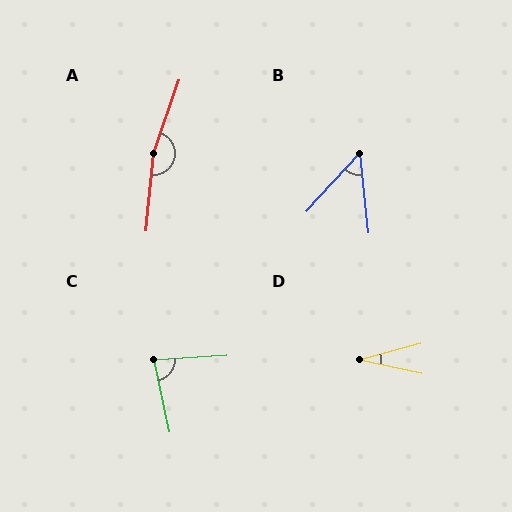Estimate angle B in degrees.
Approximately 49 degrees.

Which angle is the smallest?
D, at approximately 27 degrees.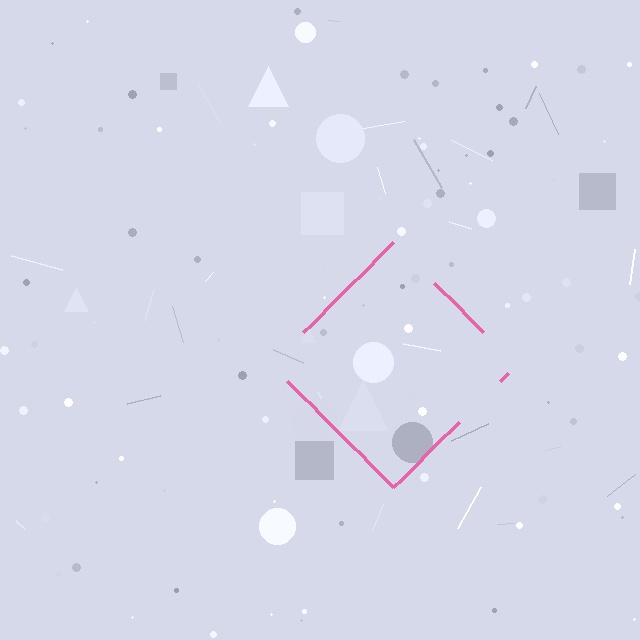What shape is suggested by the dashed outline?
The dashed outline suggests a diamond.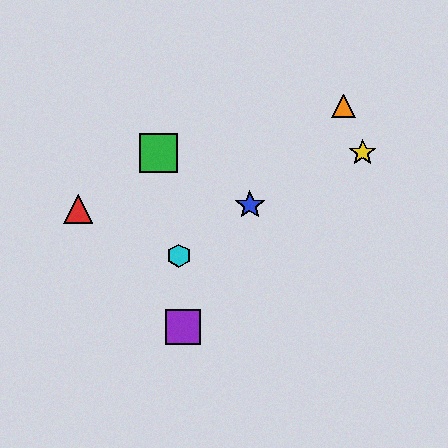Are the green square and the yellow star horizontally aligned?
Yes, both are at y≈153.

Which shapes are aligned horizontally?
The green square, the yellow star are aligned horizontally.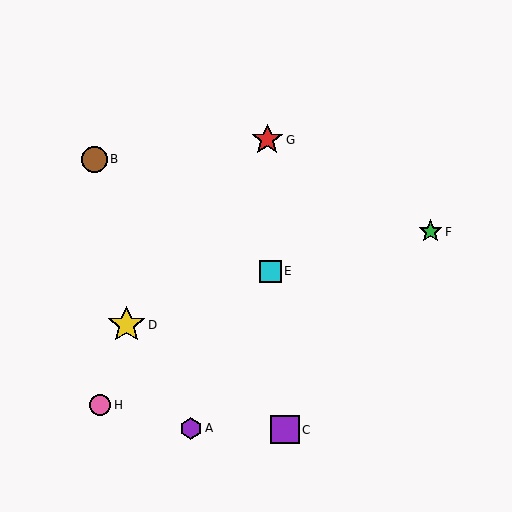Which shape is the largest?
The yellow star (labeled D) is the largest.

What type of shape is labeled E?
Shape E is a cyan square.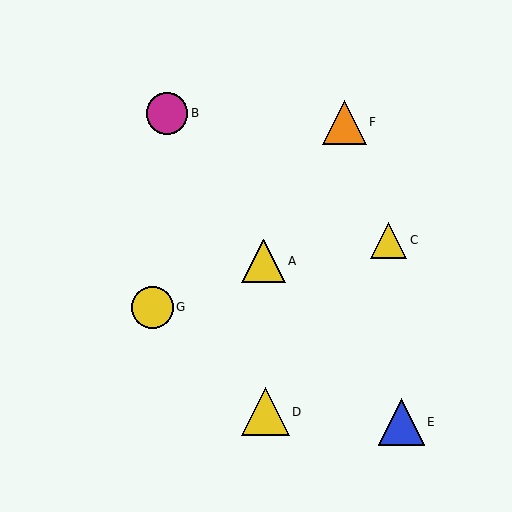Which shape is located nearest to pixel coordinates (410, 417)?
The blue triangle (labeled E) at (401, 422) is nearest to that location.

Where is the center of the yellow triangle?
The center of the yellow triangle is at (389, 240).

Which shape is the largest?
The yellow triangle (labeled D) is the largest.